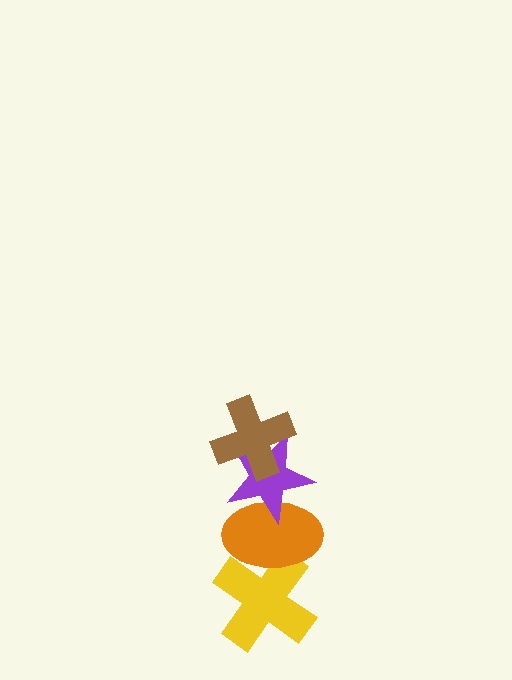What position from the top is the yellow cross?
The yellow cross is 4th from the top.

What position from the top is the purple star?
The purple star is 2nd from the top.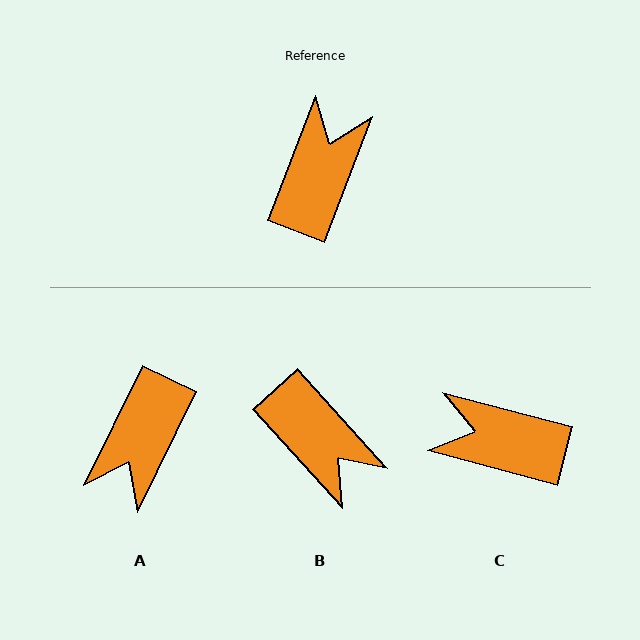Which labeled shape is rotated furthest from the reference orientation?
A, about 175 degrees away.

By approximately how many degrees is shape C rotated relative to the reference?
Approximately 96 degrees counter-clockwise.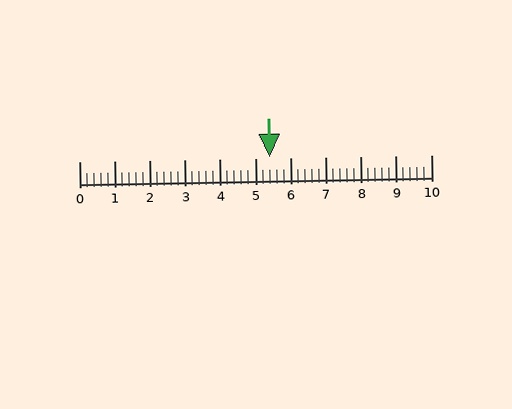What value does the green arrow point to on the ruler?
The green arrow points to approximately 5.4.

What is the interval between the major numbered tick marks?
The major tick marks are spaced 1 units apart.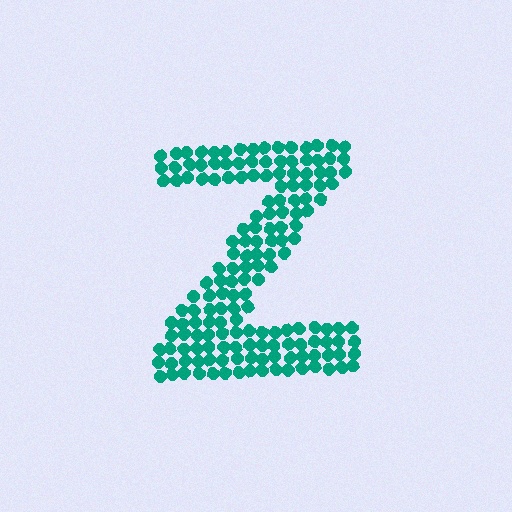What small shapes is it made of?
It is made of small circles.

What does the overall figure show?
The overall figure shows the letter Z.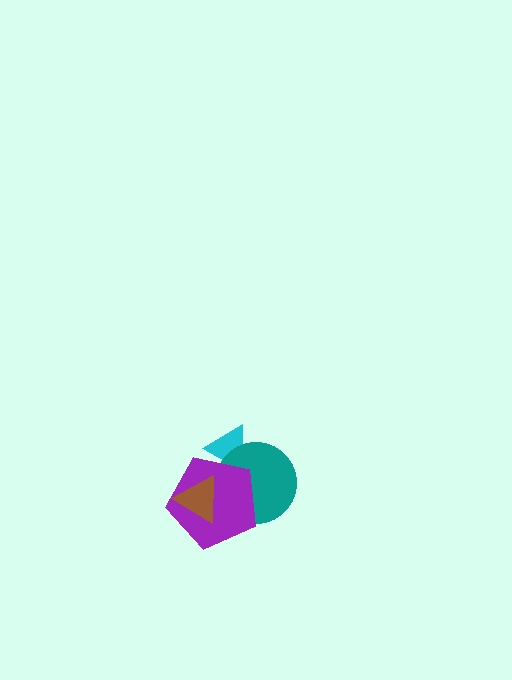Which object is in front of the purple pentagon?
The brown triangle is in front of the purple pentagon.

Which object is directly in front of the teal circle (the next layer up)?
The purple pentagon is directly in front of the teal circle.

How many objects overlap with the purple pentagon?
3 objects overlap with the purple pentagon.